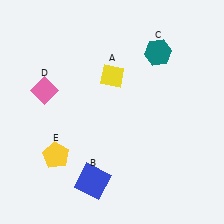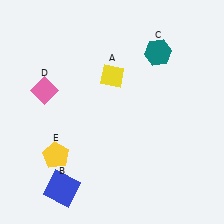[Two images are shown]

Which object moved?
The blue square (B) moved left.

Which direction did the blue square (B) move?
The blue square (B) moved left.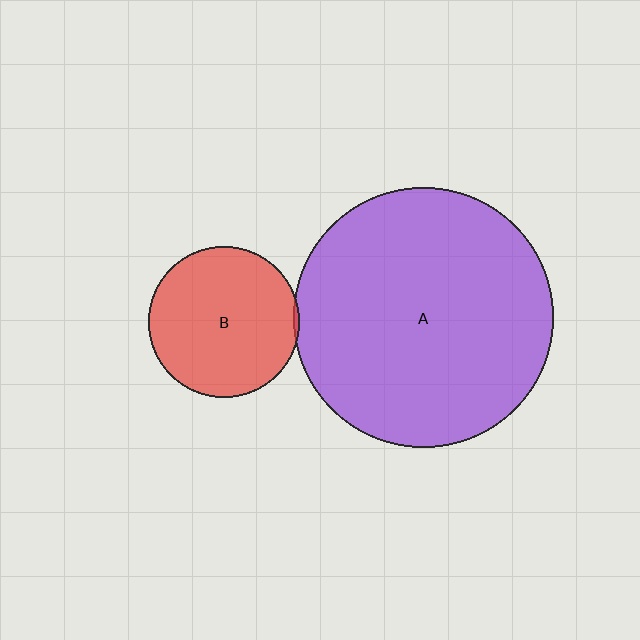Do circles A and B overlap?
Yes.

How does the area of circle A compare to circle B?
Approximately 3.0 times.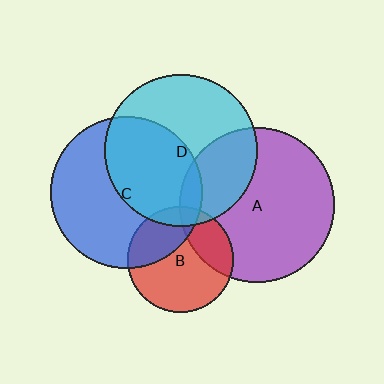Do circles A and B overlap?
Yes.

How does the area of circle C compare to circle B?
Approximately 2.1 times.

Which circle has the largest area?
Circle A (purple).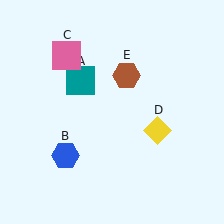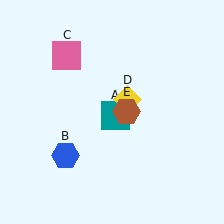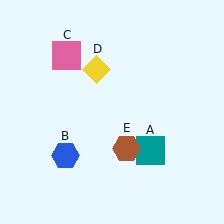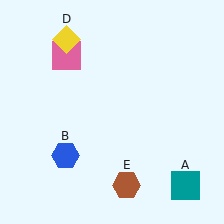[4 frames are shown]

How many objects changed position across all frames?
3 objects changed position: teal square (object A), yellow diamond (object D), brown hexagon (object E).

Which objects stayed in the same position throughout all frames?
Blue hexagon (object B) and pink square (object C) remained stationary.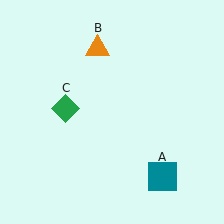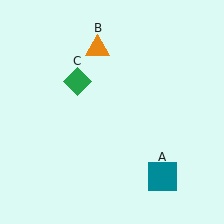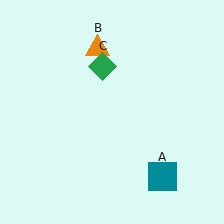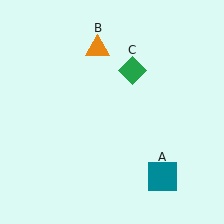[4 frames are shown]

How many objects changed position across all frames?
1 object changed position: green diamond (object C).